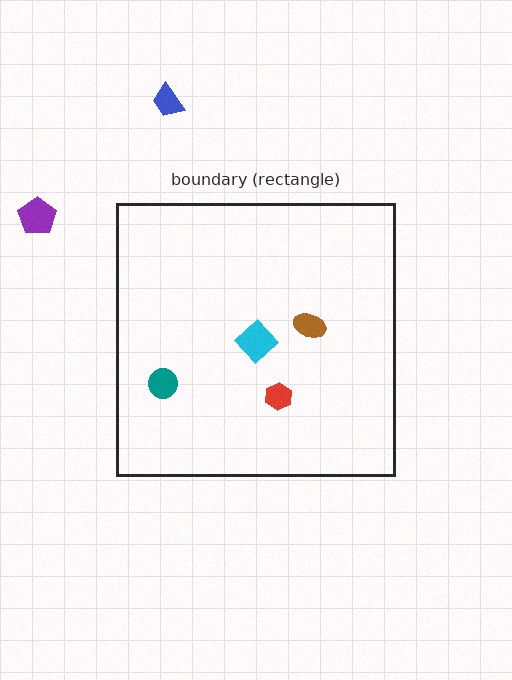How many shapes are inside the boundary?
4 inside, 2 outside.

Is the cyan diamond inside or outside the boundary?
Inside.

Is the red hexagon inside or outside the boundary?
Inside.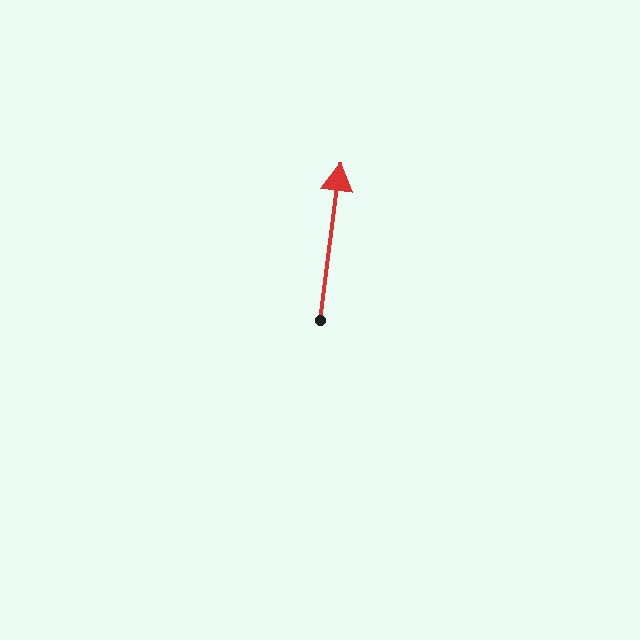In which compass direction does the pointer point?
North.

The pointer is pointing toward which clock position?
Roughly 12 o'clock.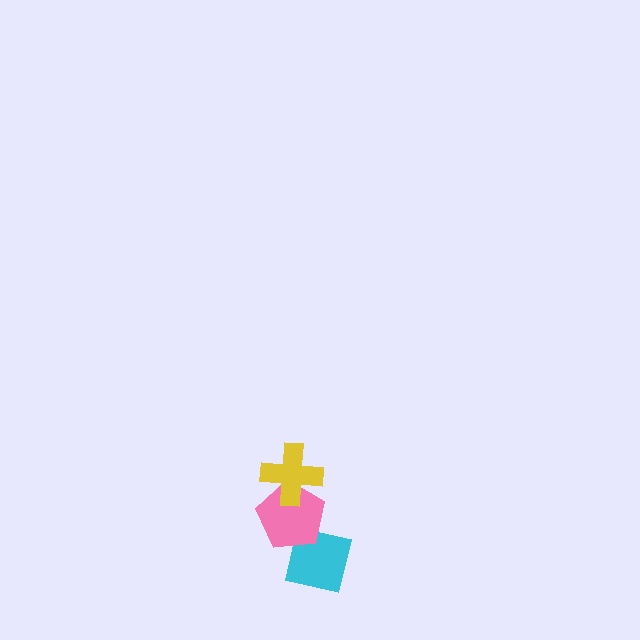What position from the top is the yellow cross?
The yellow cross is 1st from the top.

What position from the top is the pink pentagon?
The pink pentagon is 2nd from the top.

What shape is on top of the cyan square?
The pink pentagon is on top of the cyan square.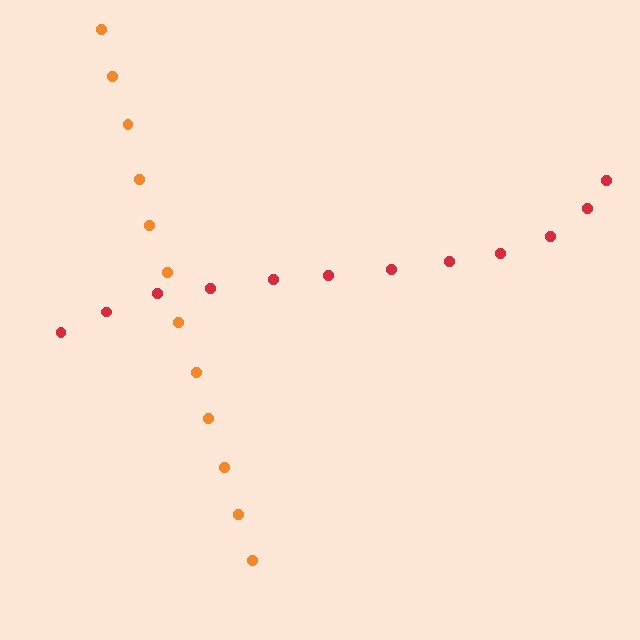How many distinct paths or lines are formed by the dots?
There are 2 distinct paths.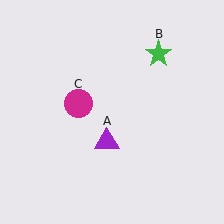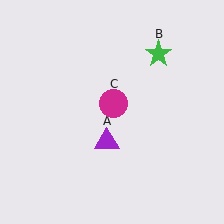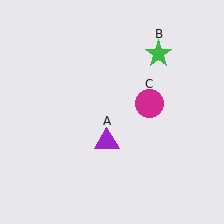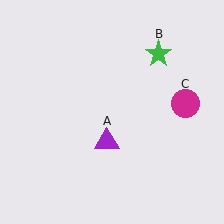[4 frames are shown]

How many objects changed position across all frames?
1 object changed position: magenta circle (object C).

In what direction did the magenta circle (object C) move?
The magenta circle (object C) moved right.